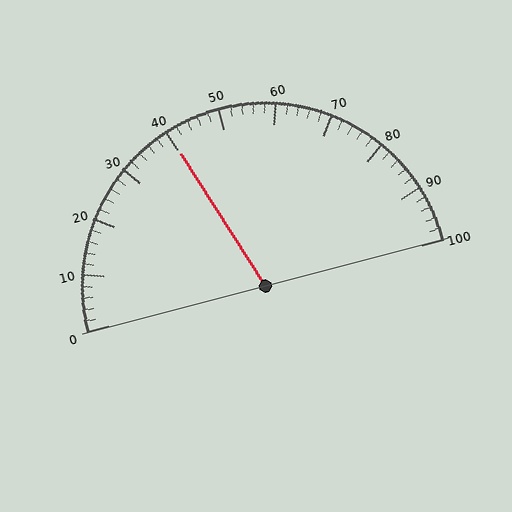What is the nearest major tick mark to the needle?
The nearest major tick mark is 40.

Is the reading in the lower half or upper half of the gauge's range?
The reading is in the lower half of the range (0 to 100).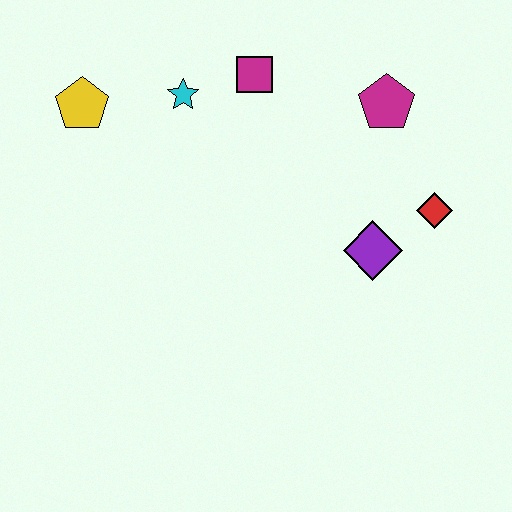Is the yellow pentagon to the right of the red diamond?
No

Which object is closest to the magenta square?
The cyan star is closest to the magenta square.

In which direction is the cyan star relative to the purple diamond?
The cyan star is to the left of the purple diamond.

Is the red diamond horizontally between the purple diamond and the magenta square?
No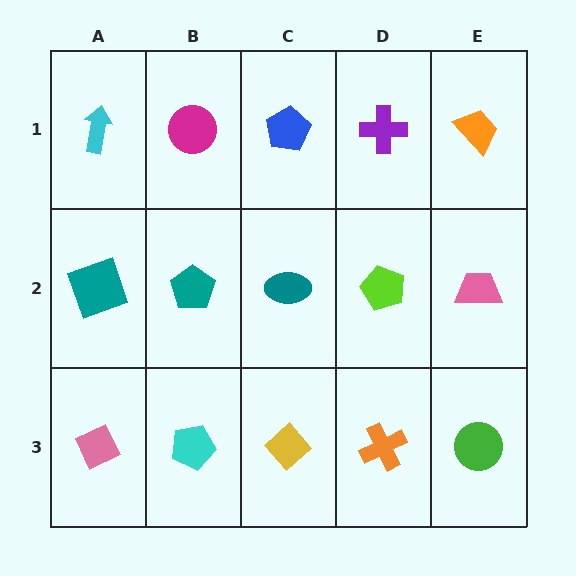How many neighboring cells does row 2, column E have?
3.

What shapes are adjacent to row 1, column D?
A lime pentagon (row 2, column D), a blue pentagon (row 1, column C), an orange trapezoid (row 1, column E).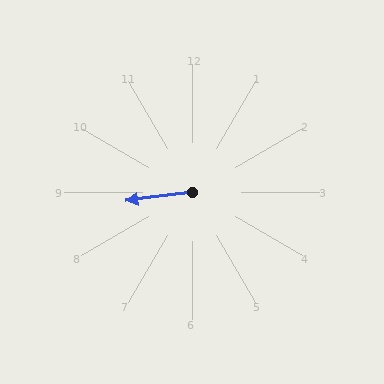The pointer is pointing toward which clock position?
Roughly 9 o'clock.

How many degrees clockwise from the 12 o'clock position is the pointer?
Approximately 263 degrees.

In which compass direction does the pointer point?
West.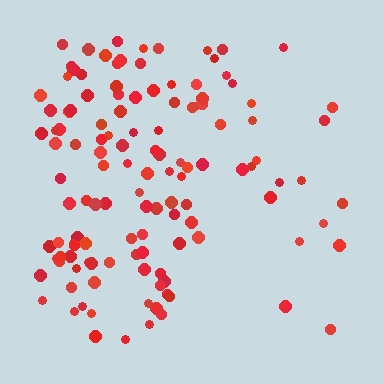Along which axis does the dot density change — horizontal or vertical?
Horizontal.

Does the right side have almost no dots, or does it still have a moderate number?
Still a moderate number, just noticeably fewer than the left.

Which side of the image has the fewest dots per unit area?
The right.